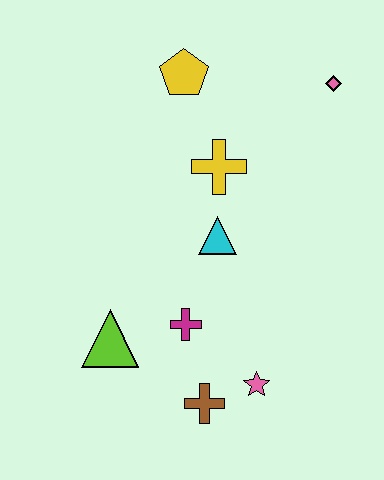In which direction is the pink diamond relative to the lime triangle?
The pink diamond is above the lime triangle.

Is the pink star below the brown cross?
No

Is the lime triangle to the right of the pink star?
No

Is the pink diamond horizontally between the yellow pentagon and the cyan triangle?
No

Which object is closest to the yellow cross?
The cyan triangle is closest to the yellow cross.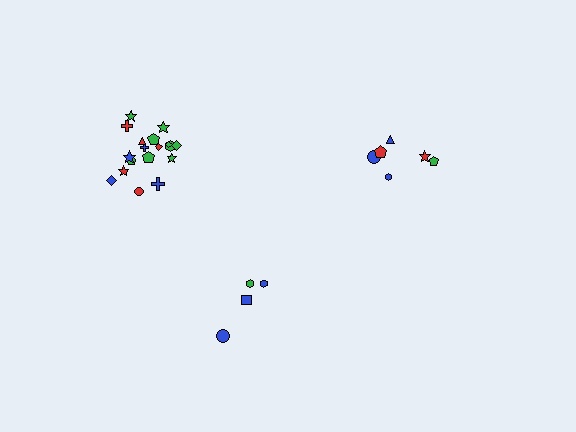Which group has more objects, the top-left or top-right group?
The top-left group.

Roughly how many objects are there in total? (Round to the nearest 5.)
Roughly 30 objects in total.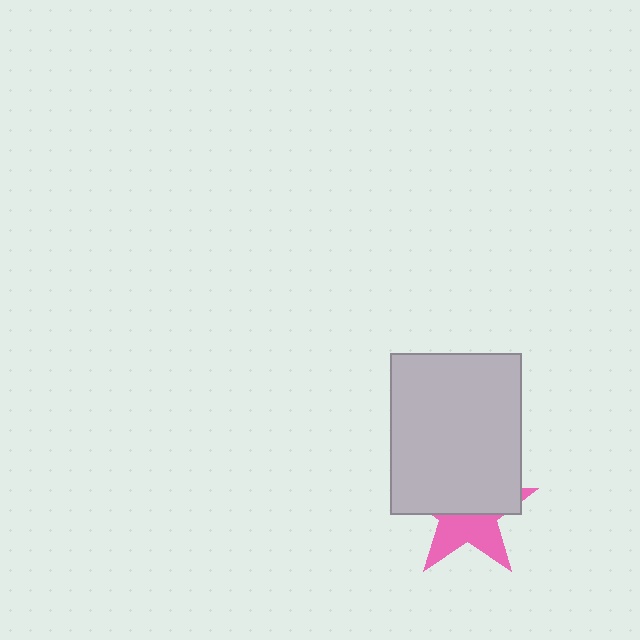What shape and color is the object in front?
The object in front is a light gray rectangle.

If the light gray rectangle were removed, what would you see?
You would see the complete pink star.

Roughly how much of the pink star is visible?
A small part of it is visible (roughly 43%).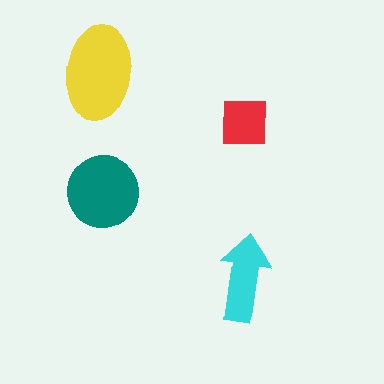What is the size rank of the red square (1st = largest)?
4th.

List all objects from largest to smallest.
The yellow ellipse, the teal circle, the cyan arrow, the red square.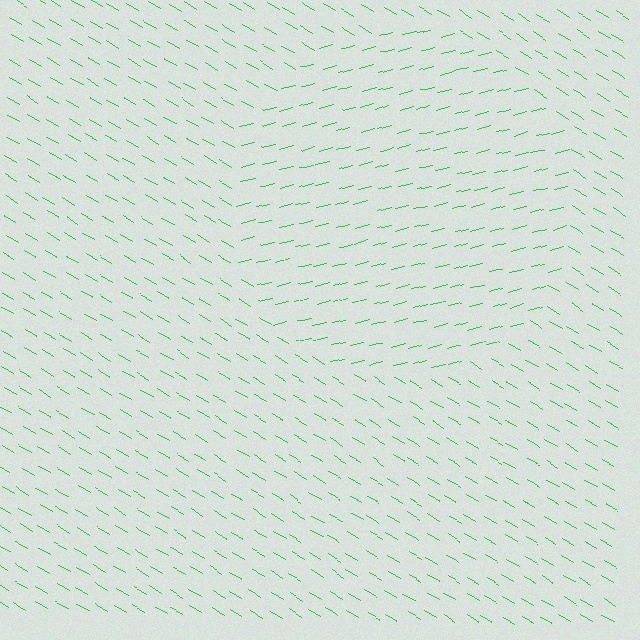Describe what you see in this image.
The image is filled with small green line segments. A circle region in the image has lines oriented differently from the surrounding lines, creating a visible texture boundary.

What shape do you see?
I see a circle.